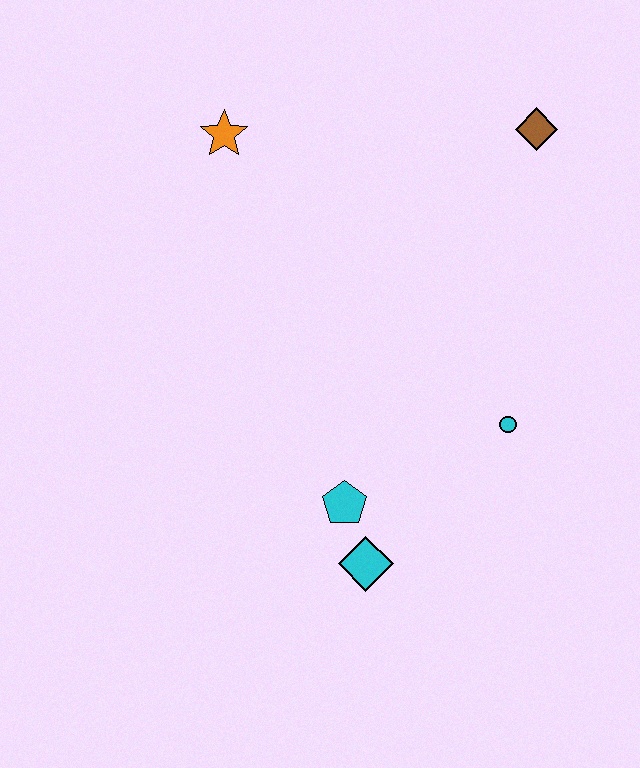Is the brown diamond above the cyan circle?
Yes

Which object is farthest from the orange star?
The cyan diamond is farthest from the orange star.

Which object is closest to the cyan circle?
The cyan pentagon is closest to the cyan circle.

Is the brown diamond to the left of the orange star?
No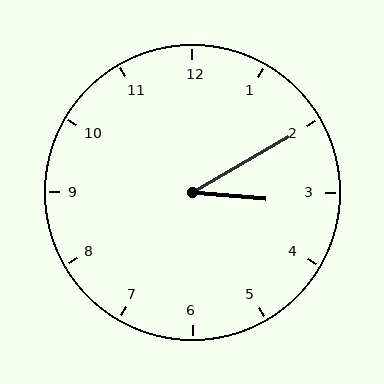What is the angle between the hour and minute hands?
Approximately 35 degrees.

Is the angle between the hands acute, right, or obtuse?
It is acute.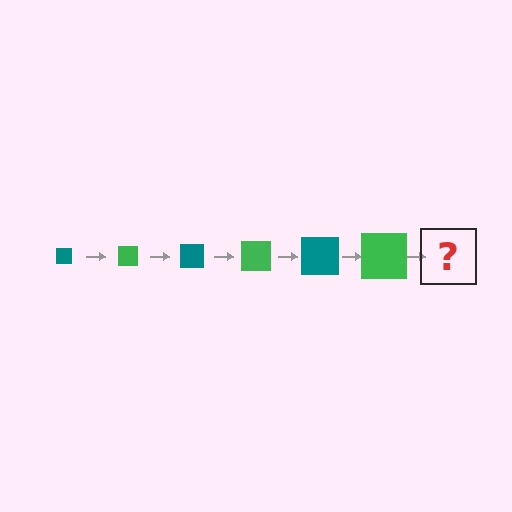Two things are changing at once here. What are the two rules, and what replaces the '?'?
The two rules are that the square grows larger each step and the color cycles through teal and green. The '?' should be a teal square, larger than the previous one.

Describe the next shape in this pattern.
It should be a teal square, larger than the previous one.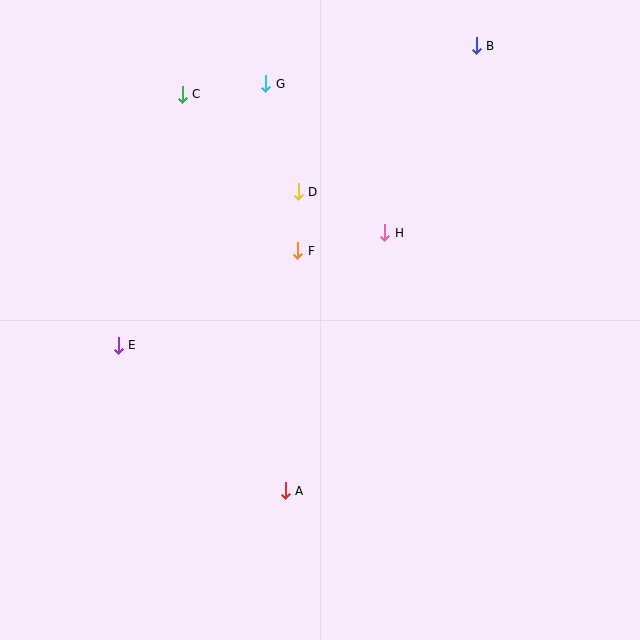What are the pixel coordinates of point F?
Point F is at (298, 251).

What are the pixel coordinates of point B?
Point B is at (476, 46).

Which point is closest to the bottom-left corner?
Point E is closest to the bottom-left corner.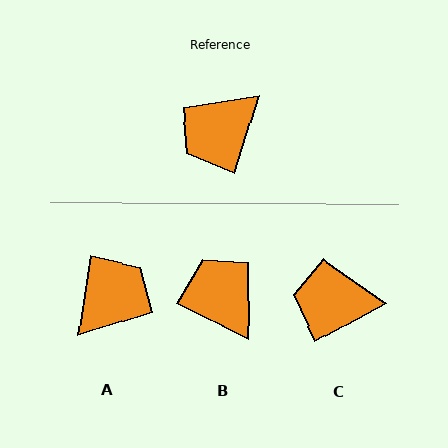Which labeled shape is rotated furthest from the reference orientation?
A, about 171 degrees away.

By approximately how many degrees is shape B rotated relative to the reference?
Approximately 99 degrees clockwise.